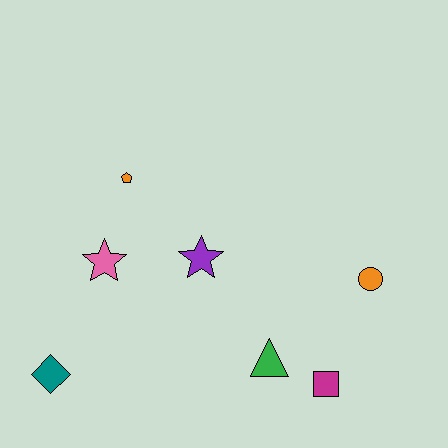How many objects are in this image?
There are 7 objects.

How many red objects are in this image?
There are no red objects.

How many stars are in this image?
There are 2 stars.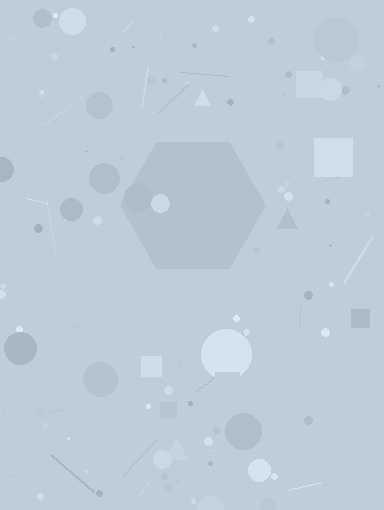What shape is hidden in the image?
A hexagon is hidden in the image.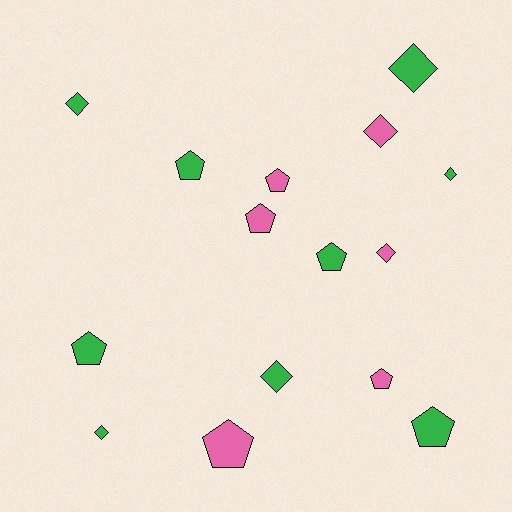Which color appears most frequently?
Green, with 9 objects.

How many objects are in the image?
There are 15 objects.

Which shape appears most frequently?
Pentagon, with 8 objects.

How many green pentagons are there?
There are 4 green pentagons.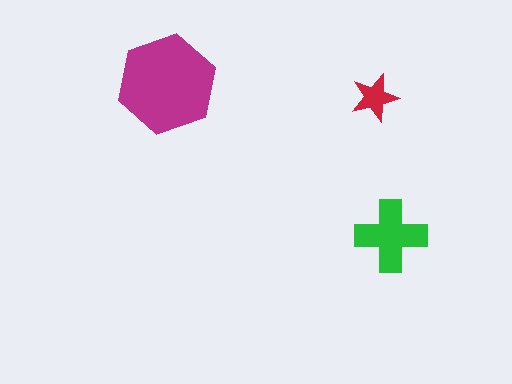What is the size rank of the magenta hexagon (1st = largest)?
1st.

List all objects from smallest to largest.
The red star, the green cross, the magenta hexagon.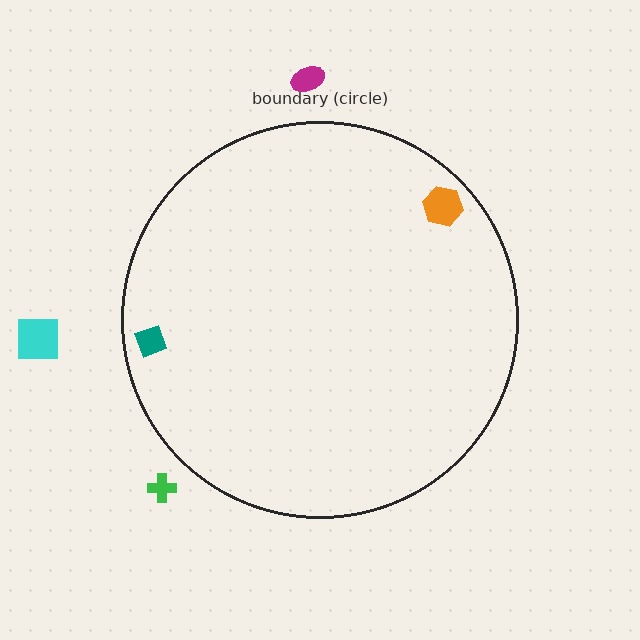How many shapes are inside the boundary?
2 inside, 3 outside.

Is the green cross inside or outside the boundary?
Outside.